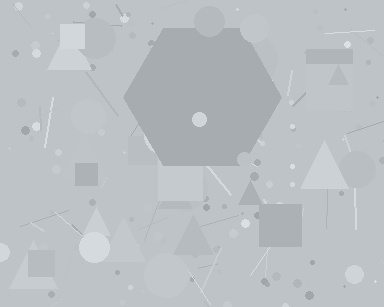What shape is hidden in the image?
A hexagon is hidden in the image.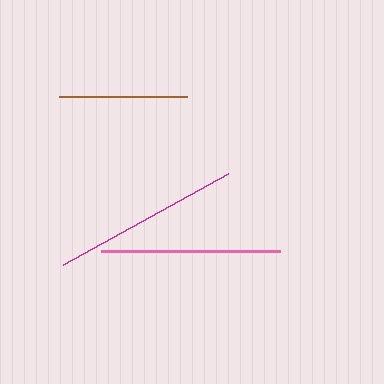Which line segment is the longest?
The magenta line is the longest at approximately 188 pixels.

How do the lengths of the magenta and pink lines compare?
The magenta and pink lines are approximately the same length.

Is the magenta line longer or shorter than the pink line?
The magenta line is longer than the pink line.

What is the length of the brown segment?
The brown segment is approximately 128 pixels long.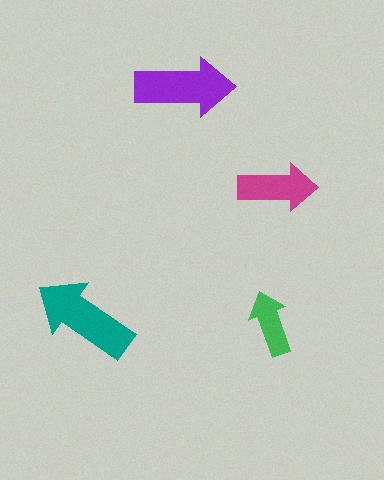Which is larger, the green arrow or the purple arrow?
The purple one.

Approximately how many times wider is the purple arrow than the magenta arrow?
About 1.5 times wider.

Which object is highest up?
The purple arrow is topmost.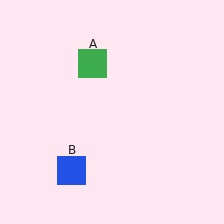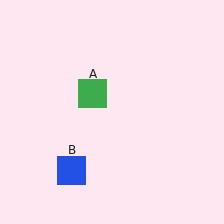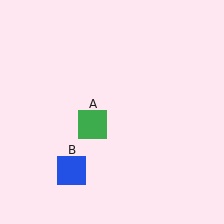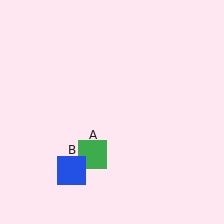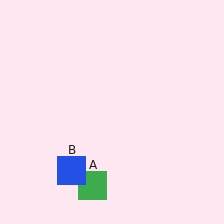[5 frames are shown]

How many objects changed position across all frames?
1 object changed position: green square (object A).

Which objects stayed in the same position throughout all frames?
Blue square (object B) remained stationary.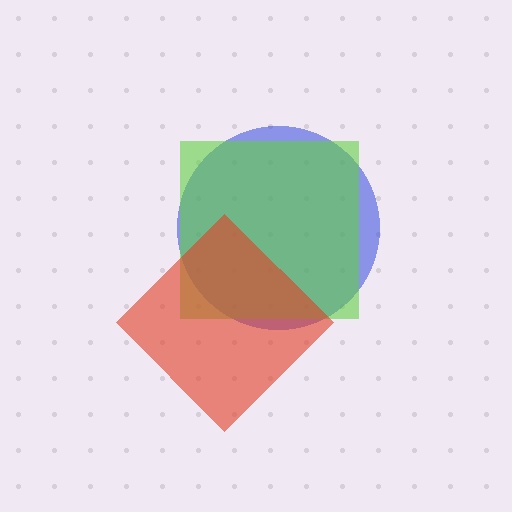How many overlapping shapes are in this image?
There are 3 overlapping shapes in the image.